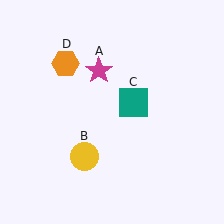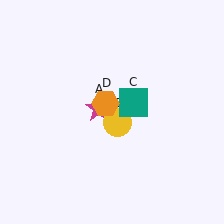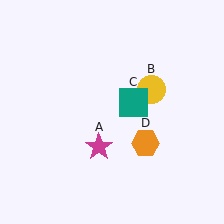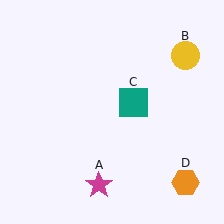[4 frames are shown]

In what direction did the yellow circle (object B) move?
The yellow circle (object B) moved up and to the right.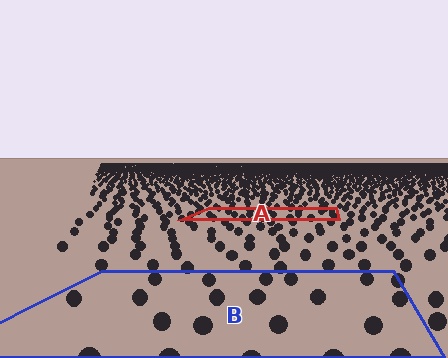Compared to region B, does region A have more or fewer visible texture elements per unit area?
Region A has more texture elements per unit area — they are packed more densely because it is farther away.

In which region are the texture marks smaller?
The texture marks are smaller in region A, because it is farther away.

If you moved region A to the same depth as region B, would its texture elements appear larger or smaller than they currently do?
They would appear larger. At a closer depth, the same texture elements are projected at a bigger on-screen size.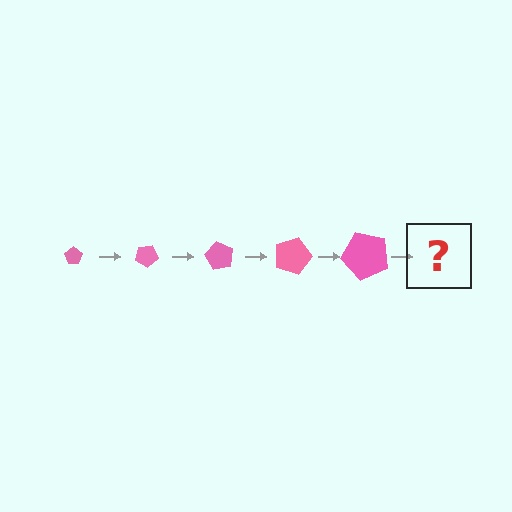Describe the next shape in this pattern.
It should be a pentagon, larger than the previous one and rotated 150 degrees from the start.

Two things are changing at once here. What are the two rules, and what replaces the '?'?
The two rules are that the pentagon grows larger each step and it rotates 30 degrees each step. The '?' should be a pentagon, larger than the previous one and rotated 150 degrees from the start.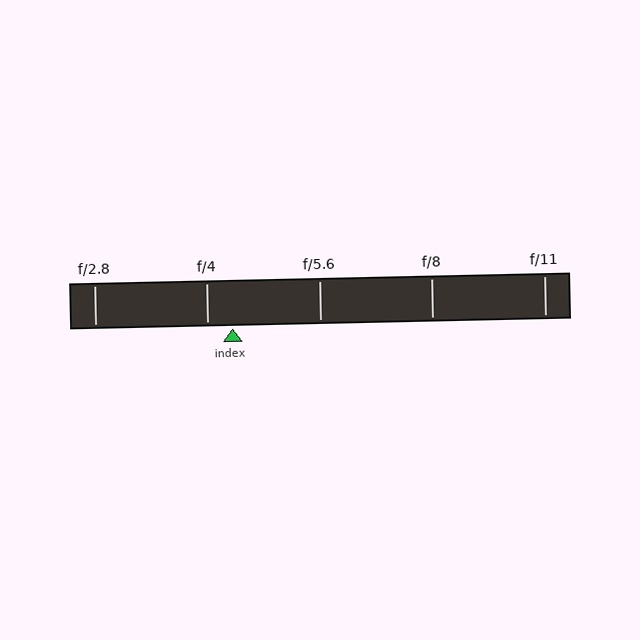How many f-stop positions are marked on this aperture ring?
There are 5 f-stop positions marked.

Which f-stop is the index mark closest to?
The index mark is closest to f/4.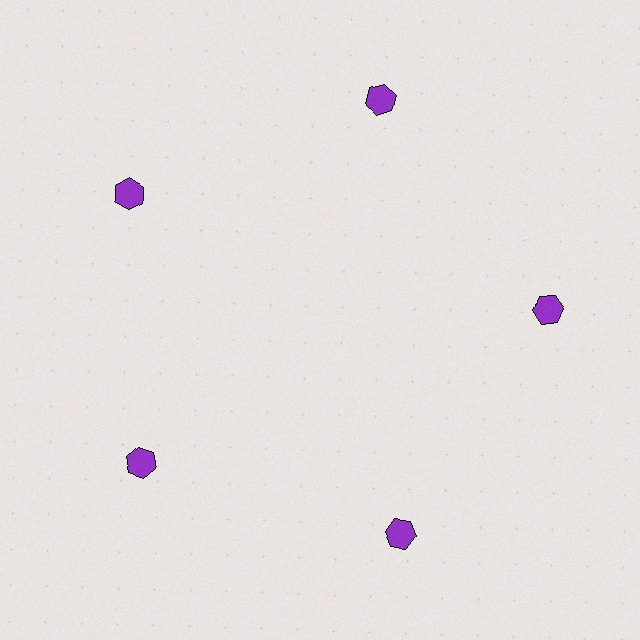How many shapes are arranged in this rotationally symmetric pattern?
There are 5 shapes, arranged in 5 groups of 1.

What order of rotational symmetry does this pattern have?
This pattern has 5-fold rotational symmetry.